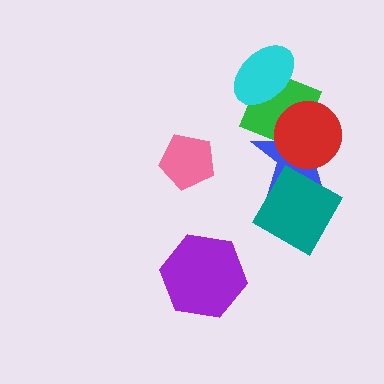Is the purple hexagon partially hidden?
No, no other shape covers it.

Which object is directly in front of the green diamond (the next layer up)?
The blue star is directly in front of the green diamond.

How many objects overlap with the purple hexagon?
0 objects overlap with the purple hexagon.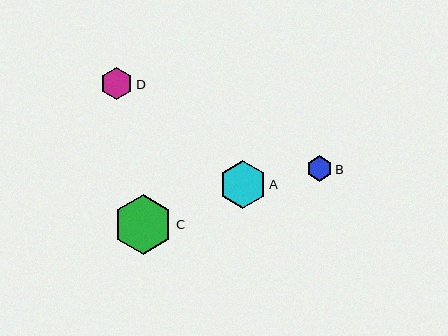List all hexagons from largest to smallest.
From largest to smallest: C, A, D, B.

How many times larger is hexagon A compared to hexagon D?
Hexagon A is approximately 1.5 times the size of hexagon D.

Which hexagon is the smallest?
Hexagon B is the smallest with a size of approximately 25 pixels.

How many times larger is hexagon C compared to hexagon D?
Hexagon C is approximately 1.9 times the size of hexagon D.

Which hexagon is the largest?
Hexagon C is the largest with a size of approximately 60 pixels.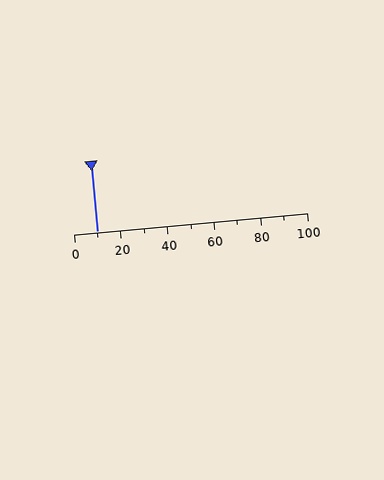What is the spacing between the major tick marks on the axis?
The major ticks are spaced 20 apart.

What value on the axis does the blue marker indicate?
The marker indicates approximately 10.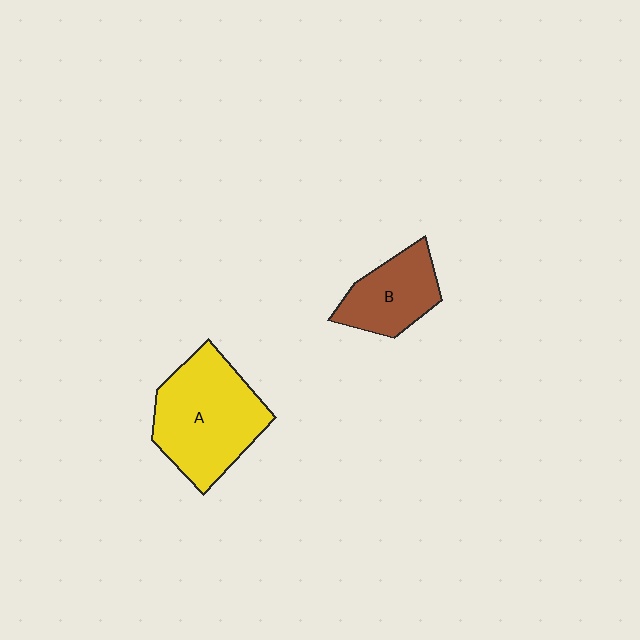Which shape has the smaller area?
Shape B (brown).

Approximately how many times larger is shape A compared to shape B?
Approximately 1.7 times.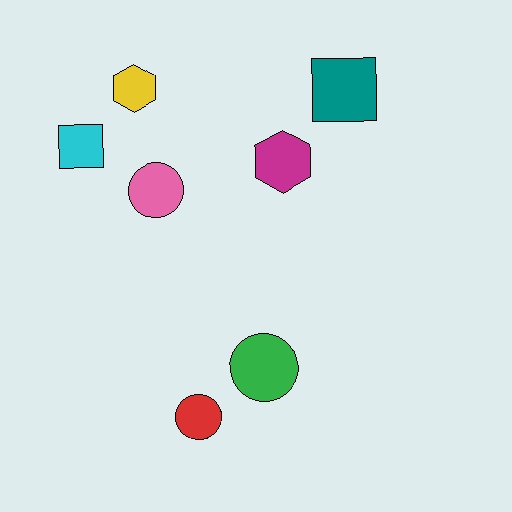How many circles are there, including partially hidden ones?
There are 3 circles.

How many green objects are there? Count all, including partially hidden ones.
There is 1 green object.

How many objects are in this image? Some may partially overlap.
There are 7 objects.